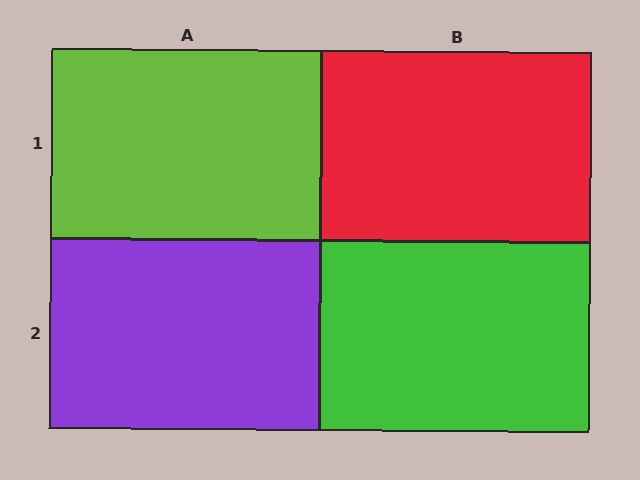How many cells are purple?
1 cell is purple.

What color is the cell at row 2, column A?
Purple.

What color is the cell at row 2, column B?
Green.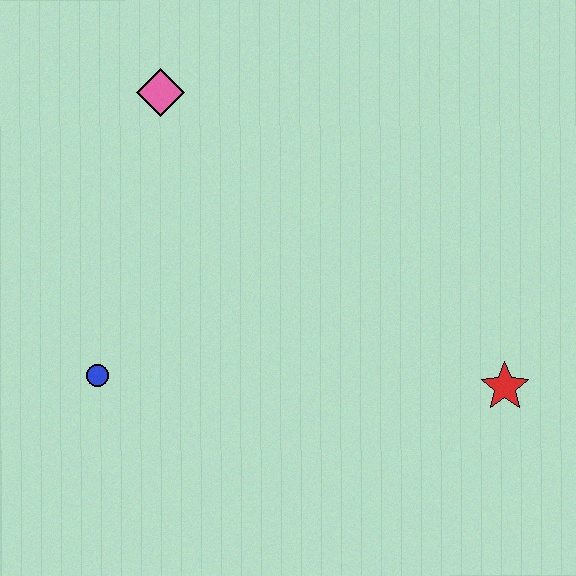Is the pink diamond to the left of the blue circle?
No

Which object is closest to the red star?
The blue circle is closest to the red star.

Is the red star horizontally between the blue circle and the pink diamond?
No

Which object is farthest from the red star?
The pink diamond is farthest from the red star.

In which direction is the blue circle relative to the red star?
The blue circle is to the left of the red star.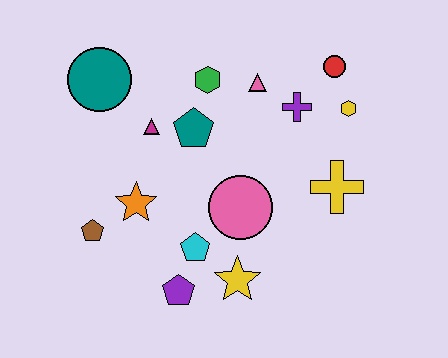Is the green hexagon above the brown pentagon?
Yes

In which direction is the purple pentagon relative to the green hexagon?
The purple pentagon is below the green hexagon.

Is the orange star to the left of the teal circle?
No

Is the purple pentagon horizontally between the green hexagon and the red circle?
No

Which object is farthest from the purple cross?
The brown pentagon is farthest from the purple cross.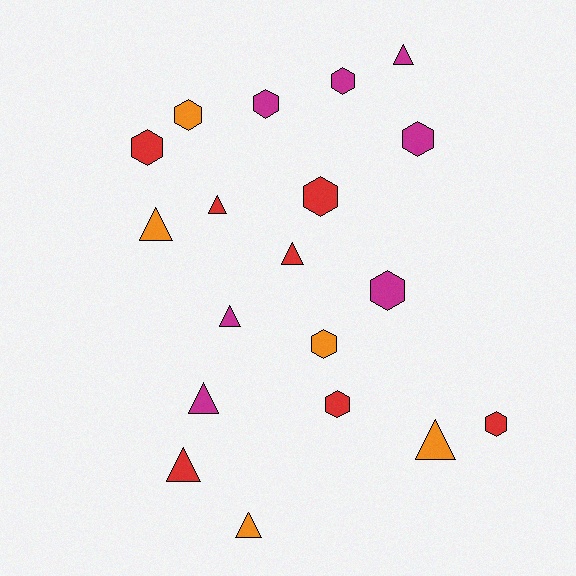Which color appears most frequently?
Magenta, with 7 objects.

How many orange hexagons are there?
There are 2 orange hexagons.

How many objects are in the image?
There are 19 objects.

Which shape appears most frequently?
Hexagon, with 10 objects.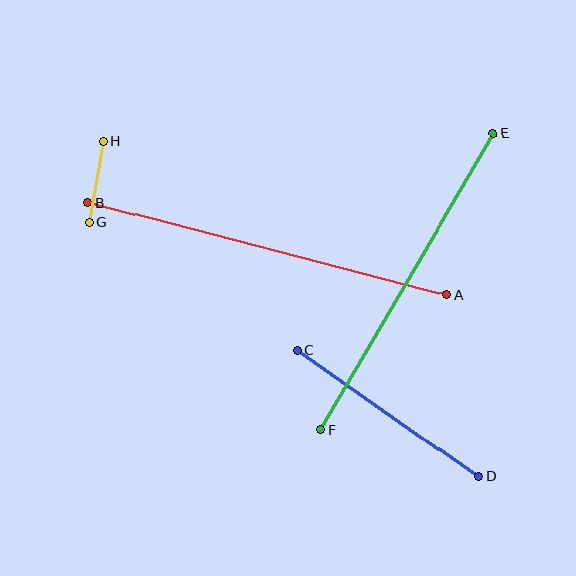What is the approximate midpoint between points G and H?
The midpoint is at approximately (96, 182) pixels.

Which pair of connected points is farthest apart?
Points A and B are farthest apart.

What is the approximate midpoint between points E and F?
The midpoint is at approximately (407, 282) pixels.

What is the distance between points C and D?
The distance is approximately 221 pixels.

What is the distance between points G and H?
The distance is approximately 82 pixels.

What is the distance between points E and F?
The distance is approximately 342 pixels.